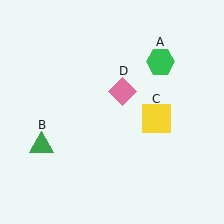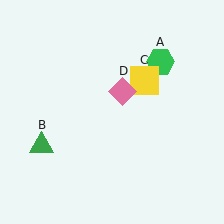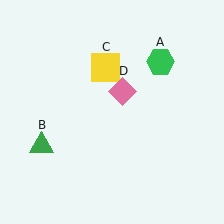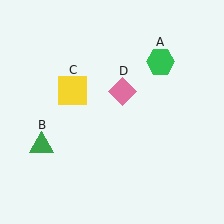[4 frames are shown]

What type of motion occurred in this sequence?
The yellow square (object C) rotated counterclockwise around the center of the scene.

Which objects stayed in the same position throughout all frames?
Green hexagon (object A) and green triangle (object B) and pink diamond (object D) remained stationary.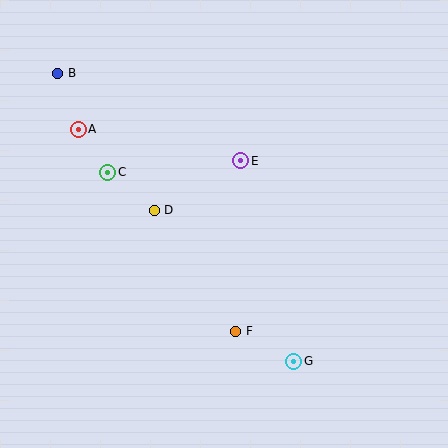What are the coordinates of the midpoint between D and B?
The midpoint between D and B is at (106, 142).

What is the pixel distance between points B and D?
The distance between B and D is 168 pixels.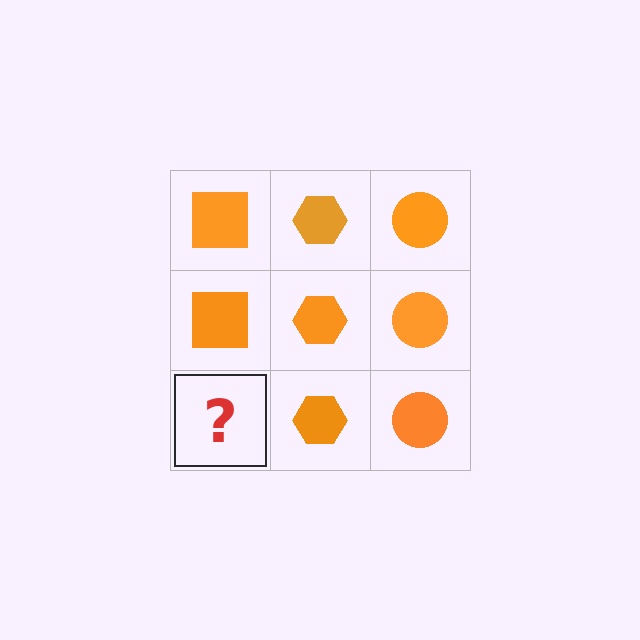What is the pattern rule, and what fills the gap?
The rule is that each column has a consistent shape. The gap should be filled with an orange square.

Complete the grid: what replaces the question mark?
The question mark should be replaced with an orange square.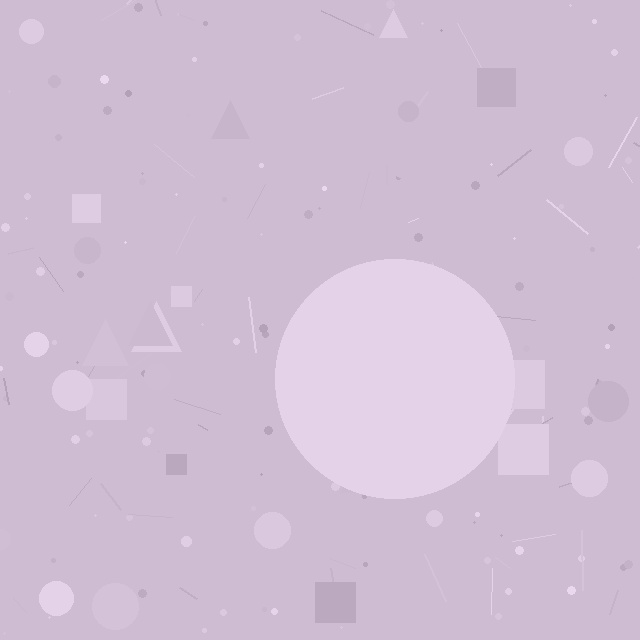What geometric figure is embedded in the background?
A circle is embedded in the background.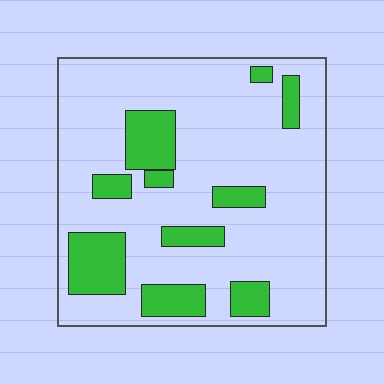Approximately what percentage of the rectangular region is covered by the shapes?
Approximately 20%.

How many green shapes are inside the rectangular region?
10.